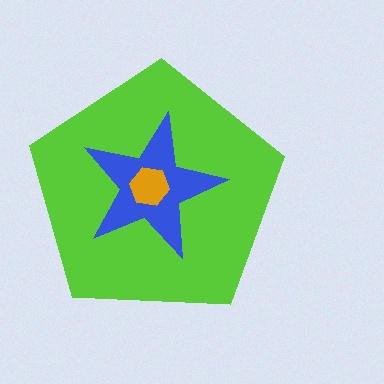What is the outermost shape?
The lime pentagon.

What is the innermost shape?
The orange hexagon.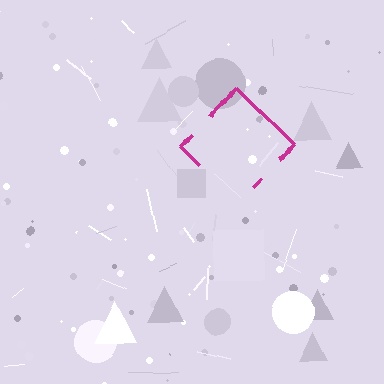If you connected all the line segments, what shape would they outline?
They would outline a diamond.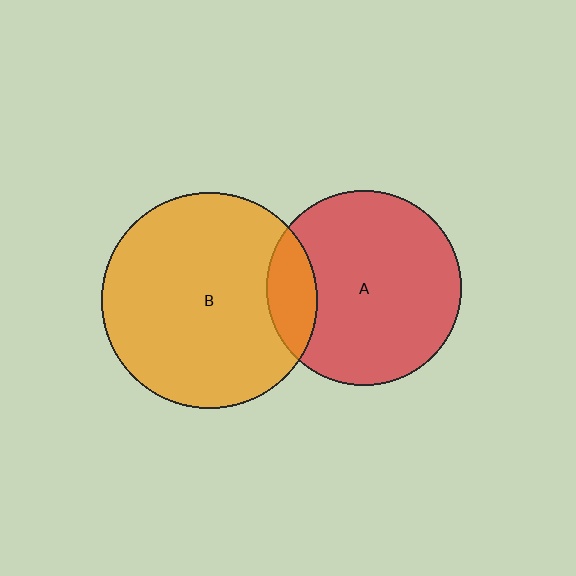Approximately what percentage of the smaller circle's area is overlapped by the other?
Approximately 15%.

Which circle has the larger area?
Circle B (orange).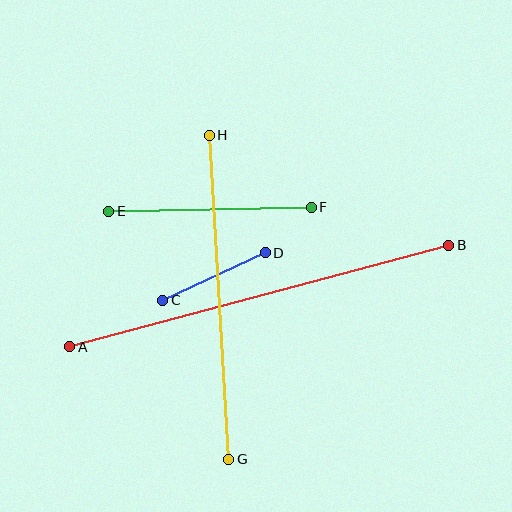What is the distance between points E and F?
The distance is approximately 203 pixels.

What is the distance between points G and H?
The distance is approximately 325 pixels.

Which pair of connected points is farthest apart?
Points A and B are farthest apart.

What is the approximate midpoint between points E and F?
The midpoint is at approximately (210, 209) pixels.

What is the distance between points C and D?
The distance is approximately 113 pixels.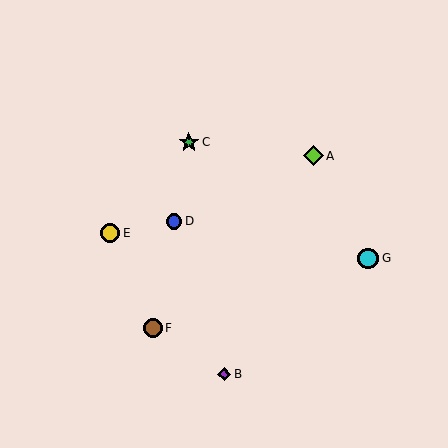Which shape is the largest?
The cyan circle (labeled G) is the largest.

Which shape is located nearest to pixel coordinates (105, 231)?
The yellow circle (labeled E) at (110, 233) is nearest to that location.